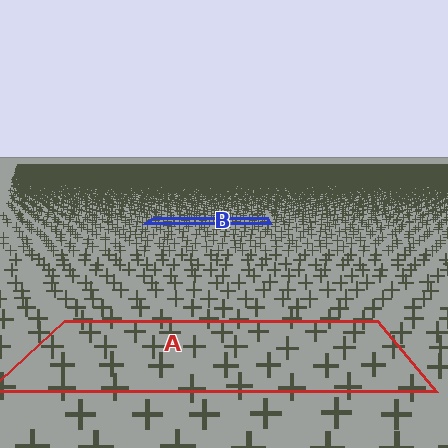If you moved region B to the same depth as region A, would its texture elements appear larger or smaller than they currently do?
They would appear larger. At a closer depth, the same texture elements are projected at a bigger on-screen size.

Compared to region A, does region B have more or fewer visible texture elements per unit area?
Region B has more texture elements per unit area — they are packed more densely because it is farther away.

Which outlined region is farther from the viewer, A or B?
Region B is farther from the viewer — the texture elements inside it appear smaller and more densely packed.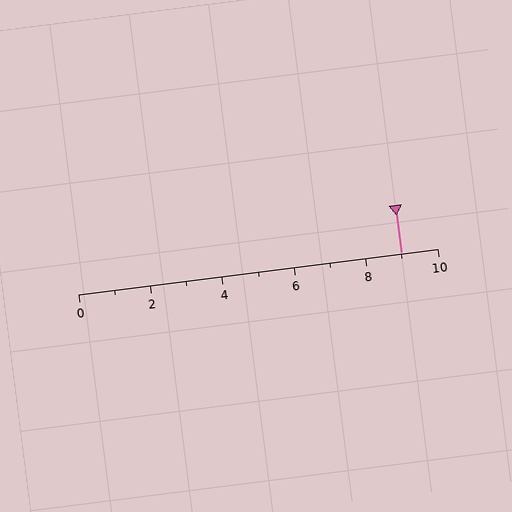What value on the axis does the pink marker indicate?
The marker indicates approximately 9.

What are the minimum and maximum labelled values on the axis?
The axis runs from 0 to 10.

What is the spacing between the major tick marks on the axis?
The major ticks are spaced 2 apart.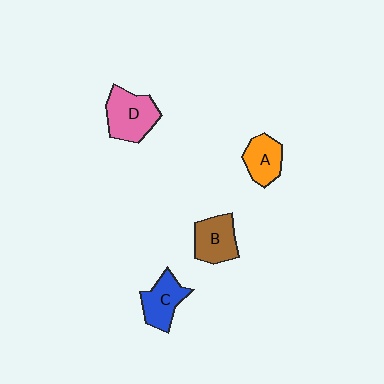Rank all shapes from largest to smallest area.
From largest to smallest: D (pink), B (brown), C (blue), A (orange).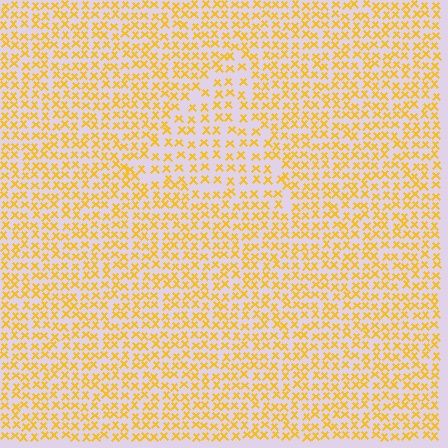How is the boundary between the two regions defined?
The boundary is defined by a change in element density (approximately 1.5x ratio). All elements are the same color, size, and shape.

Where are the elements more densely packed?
The elements are more densely packed outside the triangle boundary.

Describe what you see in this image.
The image contains small yellow elements arranged at two different densities. A triangle-shaped region is visible where the elements are less densely packed than the surrounding area.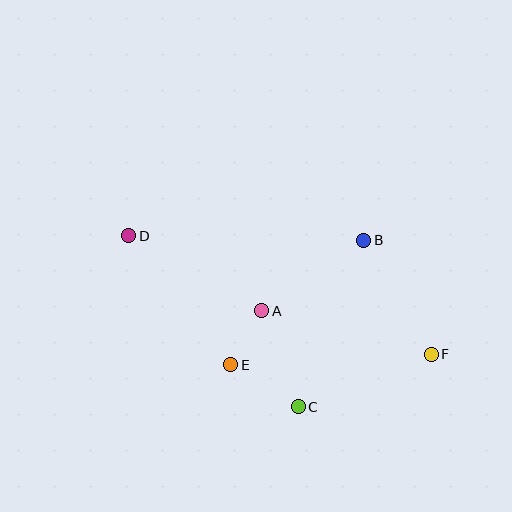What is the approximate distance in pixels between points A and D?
The distance between A and D is approximately 153 pixels.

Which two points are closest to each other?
Points A and E are closest to each other.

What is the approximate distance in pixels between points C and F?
The distance between C and F is approximately 143 pixels.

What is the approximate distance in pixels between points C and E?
The distance between C and E is approximately 79 pixels.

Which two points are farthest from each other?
Points D and F are farthest from each other.